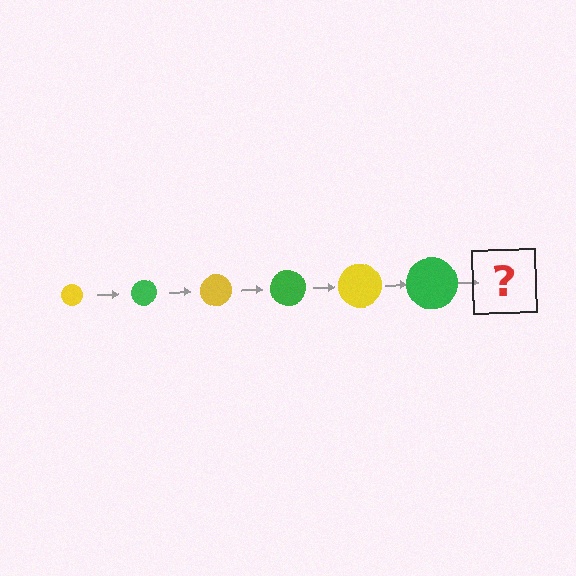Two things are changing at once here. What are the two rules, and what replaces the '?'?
The two rules are that the circle grows larger each step and the color cycles through yellow and green. The '?' should be a yellow circle, larger than the previous one.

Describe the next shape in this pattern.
It should be a yellow circle, larger than the previous one.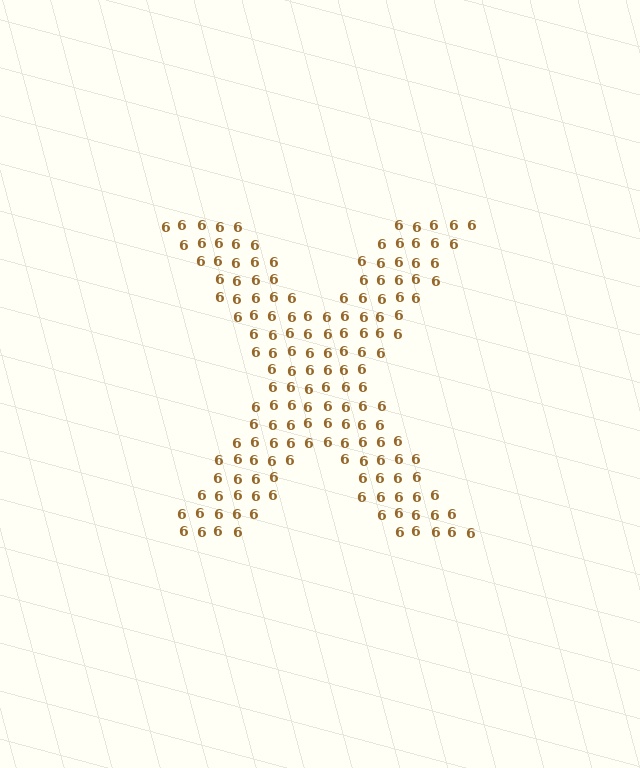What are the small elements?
The small elements are digit 6's.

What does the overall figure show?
The overall figure shows the letter X.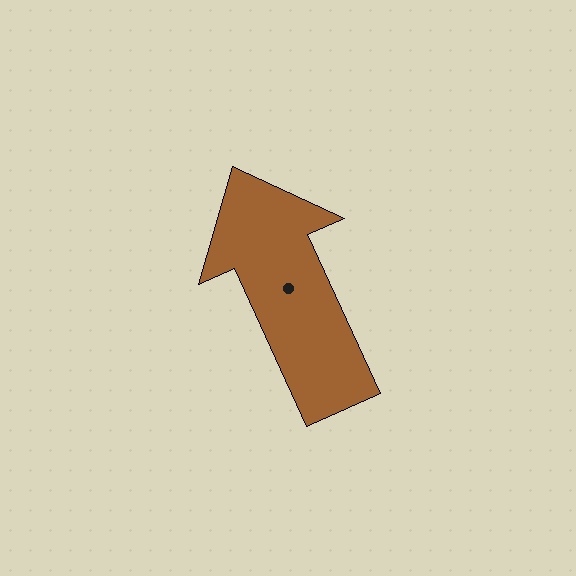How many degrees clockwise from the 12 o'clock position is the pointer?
Approximately 336 degrees.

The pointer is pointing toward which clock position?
Roughly 11 o'clock.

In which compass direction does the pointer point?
Northwest.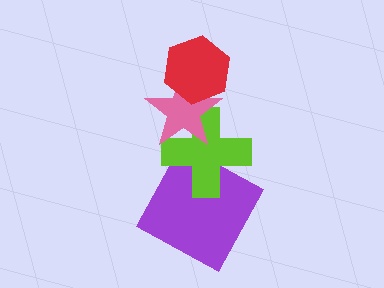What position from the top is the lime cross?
The lime cross is 3rd from the top.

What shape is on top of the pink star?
The red hexagon is on top of the pink star.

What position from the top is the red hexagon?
The red hexagon is 1st from the top.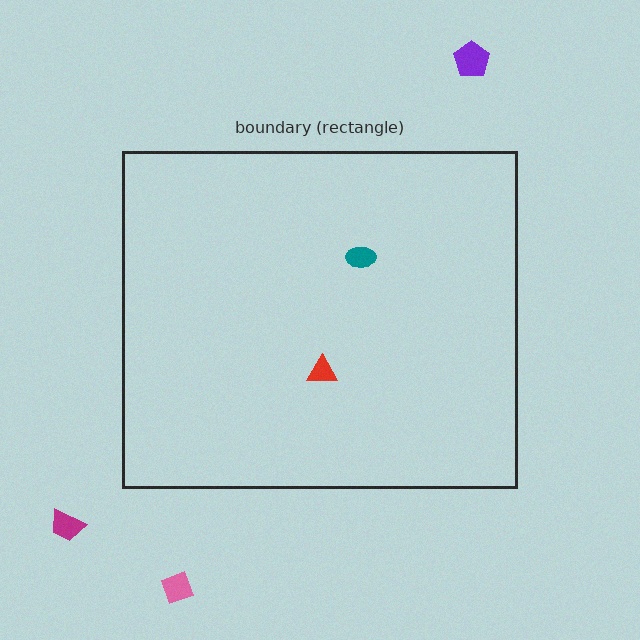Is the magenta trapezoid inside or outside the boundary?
Outside.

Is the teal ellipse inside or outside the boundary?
Inside.